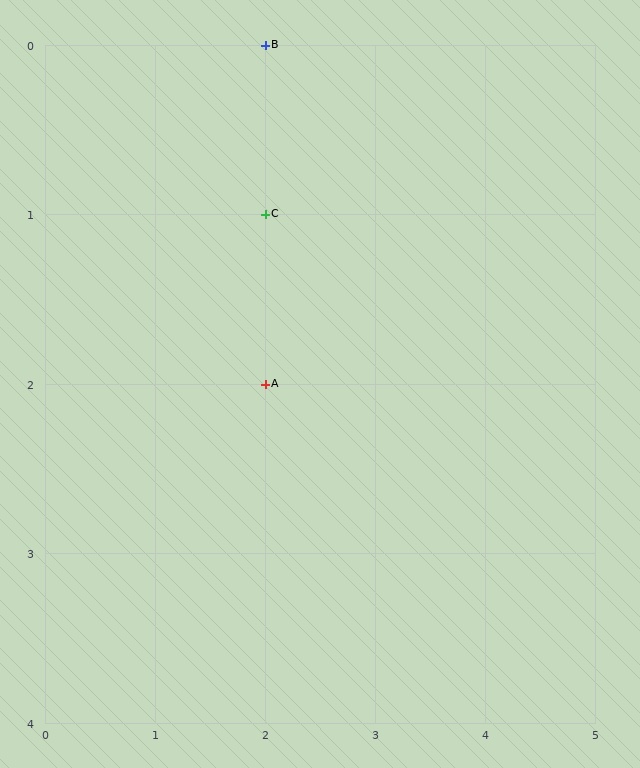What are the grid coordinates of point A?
Point A is at grid coordinates (2, 2).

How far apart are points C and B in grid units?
Points C and B are 1 row apart.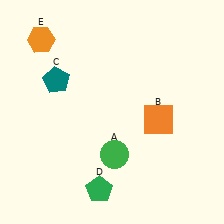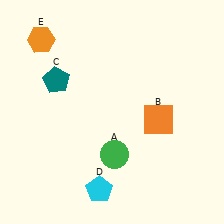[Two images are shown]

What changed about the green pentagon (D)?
In Image 1, D is green. In Image 2, it changed to cyan.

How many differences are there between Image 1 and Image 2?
There is 1 difference between the two images.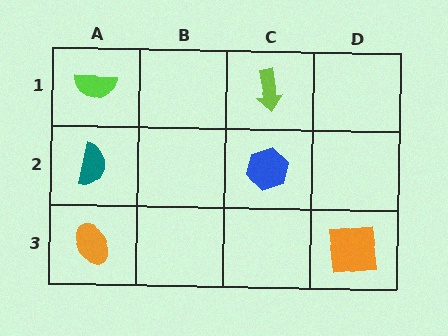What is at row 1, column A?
A lime semicircle.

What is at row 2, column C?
A blue hexagon.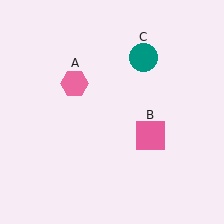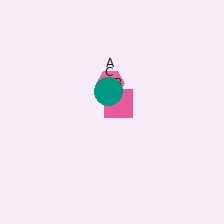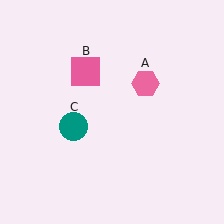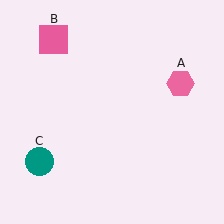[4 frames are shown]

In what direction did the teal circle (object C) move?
The teal circle (object C) moved down and to the left.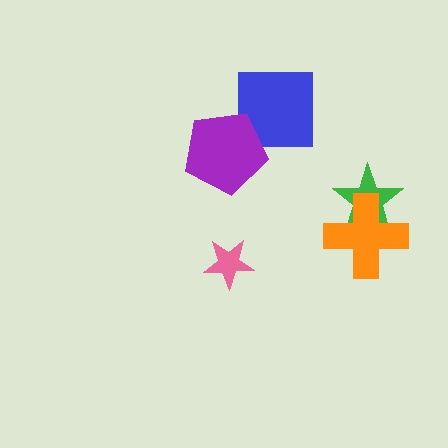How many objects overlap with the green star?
1 object overlaps with the green star.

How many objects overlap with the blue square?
1 object overlaps with the blue square.